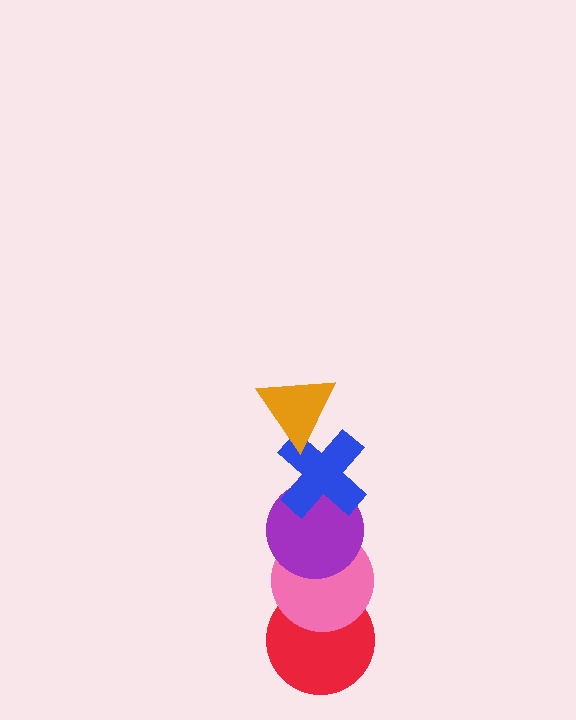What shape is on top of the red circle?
The pink circle is on top of the red circle.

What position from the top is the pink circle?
The pink circle is 4th from the top.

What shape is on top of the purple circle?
The blue cross is on top of the purple circle.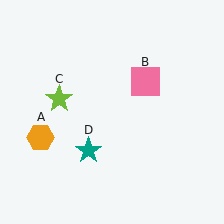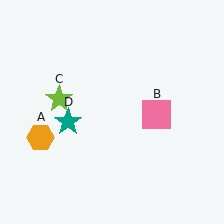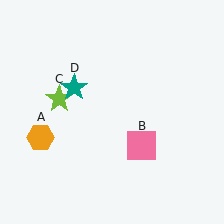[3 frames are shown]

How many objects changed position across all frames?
2 objects changed position: pink square (object B), teal star (object D).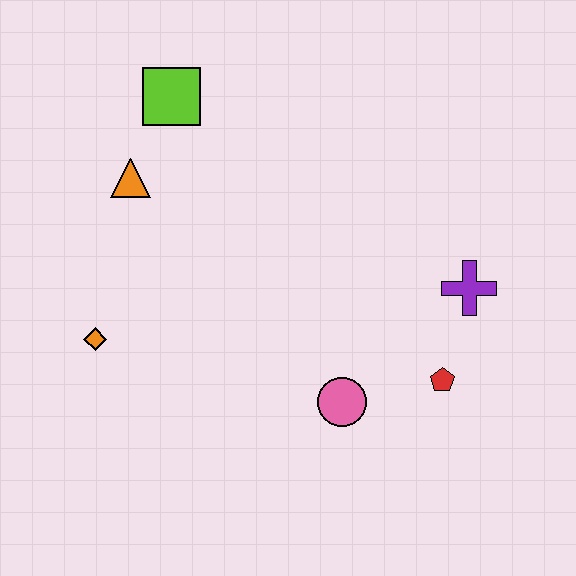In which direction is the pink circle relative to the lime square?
The pink circle is below the lime square.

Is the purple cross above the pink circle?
Yes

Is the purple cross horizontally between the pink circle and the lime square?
No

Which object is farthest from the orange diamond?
The purple cross is farthest from the orange diamond.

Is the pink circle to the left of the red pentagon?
Yes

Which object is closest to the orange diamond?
The orange triangle is closest to the orange diamond.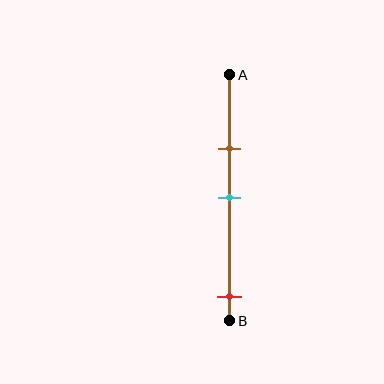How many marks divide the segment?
There are 3 marks dividing the segment.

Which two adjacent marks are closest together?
The brown and cyan marks are the closest adjacent pair.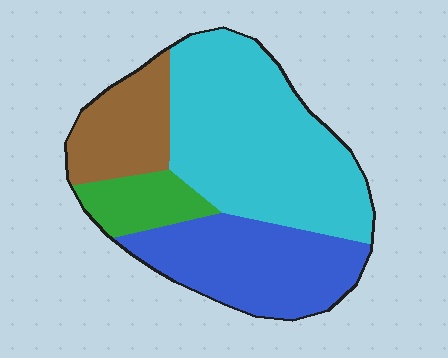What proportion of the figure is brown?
Brown takes up about one sixth (1/6) of the figure.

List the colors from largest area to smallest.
From largest to smallest: cyan, blue, brown, green.